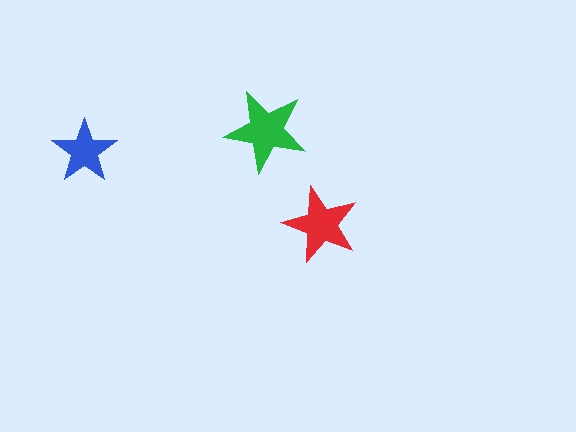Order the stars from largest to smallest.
the green one, the red one, the blue one.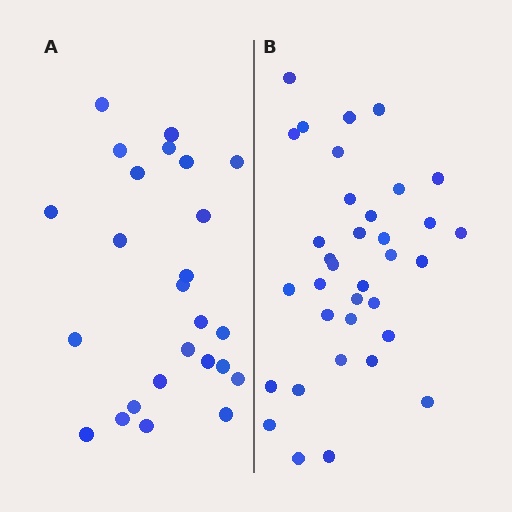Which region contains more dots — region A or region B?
Region B (the right region) has more dots.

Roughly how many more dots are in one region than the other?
Region B has roughly 10 or so more dots than region A.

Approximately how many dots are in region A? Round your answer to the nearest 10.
About 20 dots. (The exact count is 25, which rounds to 20.)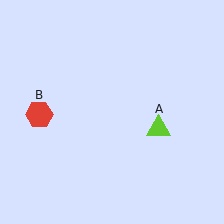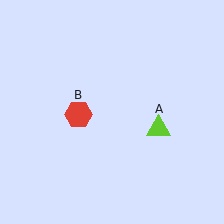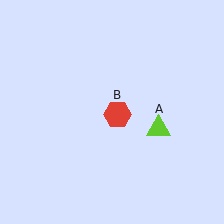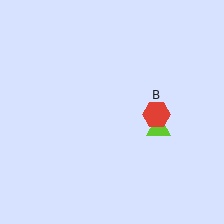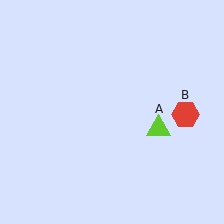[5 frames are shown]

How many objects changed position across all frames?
1 object changed position: red hexagon (object B).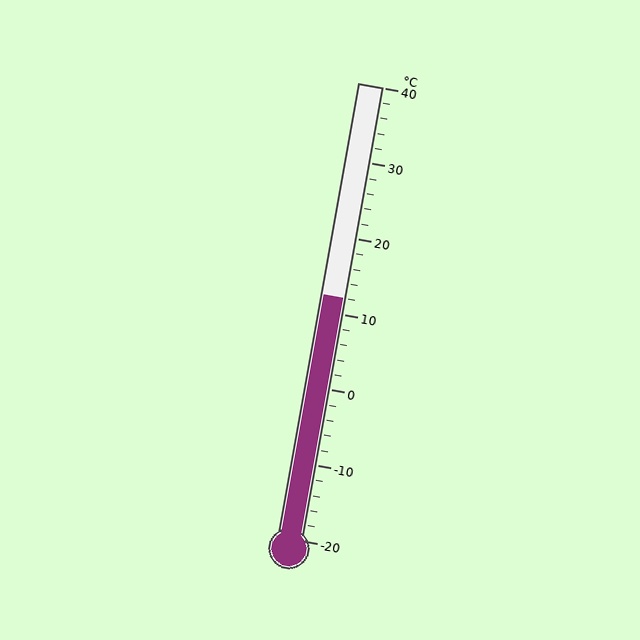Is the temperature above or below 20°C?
The temperature is below 20°C.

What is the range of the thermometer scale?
The thermometer scale ranges from -20°C to 40°C.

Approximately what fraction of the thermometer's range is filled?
The thermometer is filled to approximately 55% of its range.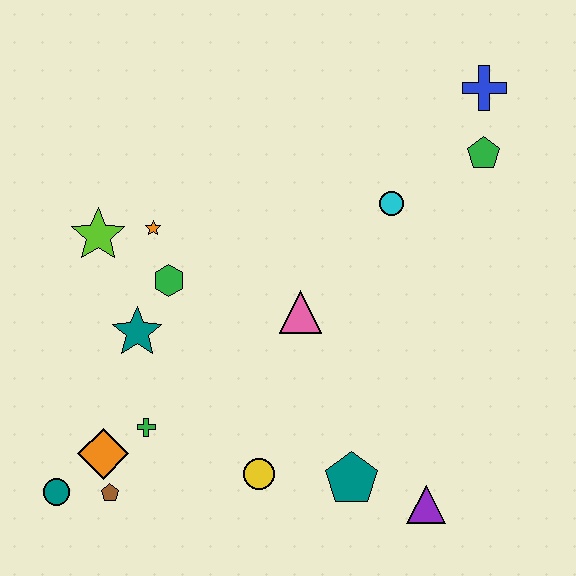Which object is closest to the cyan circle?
The green pentagon is closest to the cyan circle.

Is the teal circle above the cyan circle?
No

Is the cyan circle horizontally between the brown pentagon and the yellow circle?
No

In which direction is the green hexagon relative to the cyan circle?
The green hexagon is to the left of the cyan circle.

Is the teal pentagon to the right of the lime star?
Yes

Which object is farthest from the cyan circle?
The teal circle is farthest from the cyan circle.